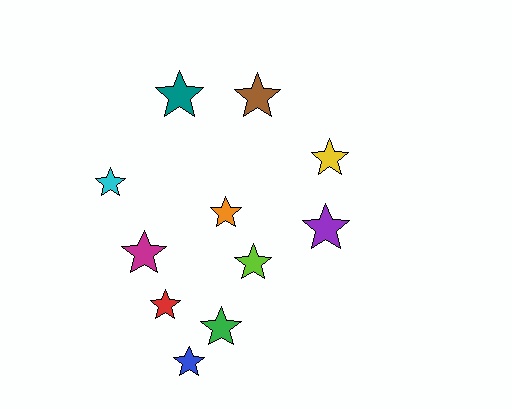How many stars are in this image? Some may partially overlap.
There are 11 stars.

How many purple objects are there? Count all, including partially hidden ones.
There is 1 purple object.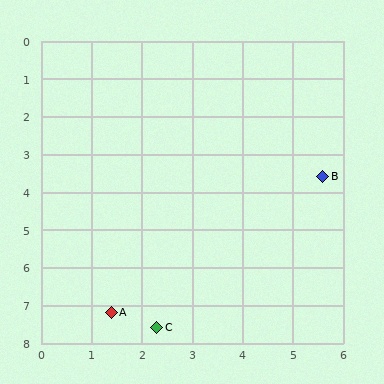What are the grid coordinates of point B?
Point B is at approximately (5.6, 3.6).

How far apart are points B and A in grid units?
Points B and A are about 5.5 grid units apart.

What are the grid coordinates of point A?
Point A is at approximately (1.4, 7.2).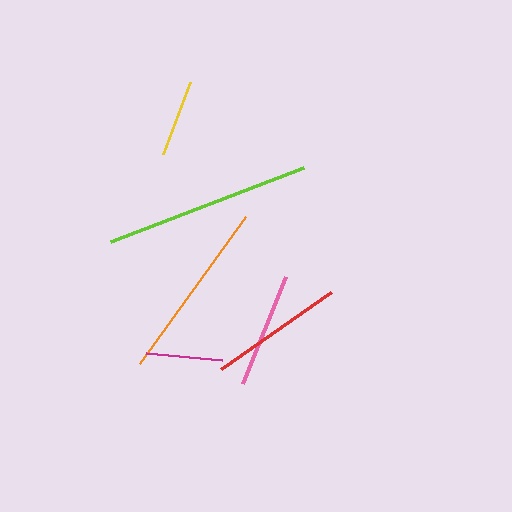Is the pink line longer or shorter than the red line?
The red line is longer than the pink line.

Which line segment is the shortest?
The magenta line is the shortest at approximately 76 pixels.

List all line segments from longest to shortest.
From longest to shortest: lime, orange, red, pink, yellow, magenta.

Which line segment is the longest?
The lime line is the longest at approximately 206 pixels.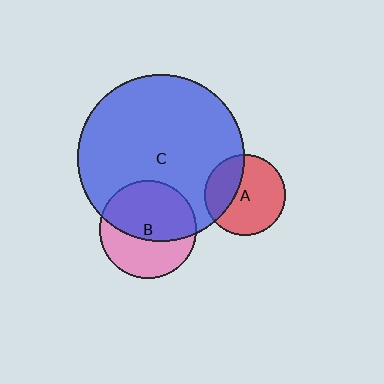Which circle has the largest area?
Circle C (blue).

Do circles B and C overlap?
Yes.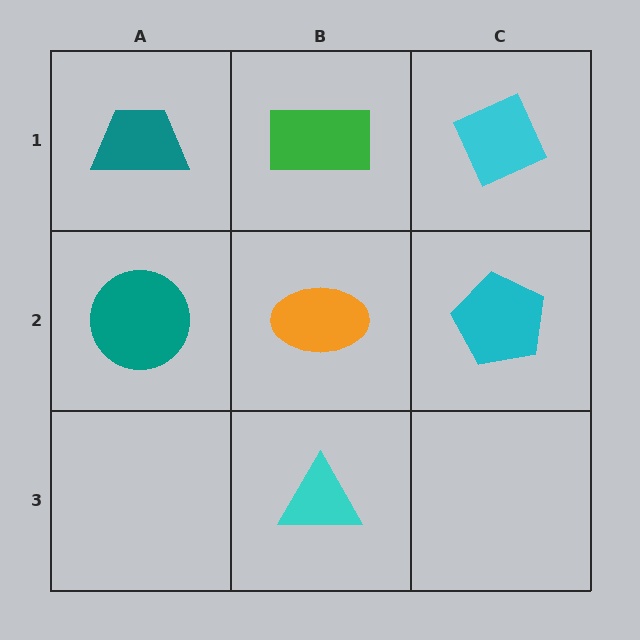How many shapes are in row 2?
3 shapes.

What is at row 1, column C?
A cyan diamond.